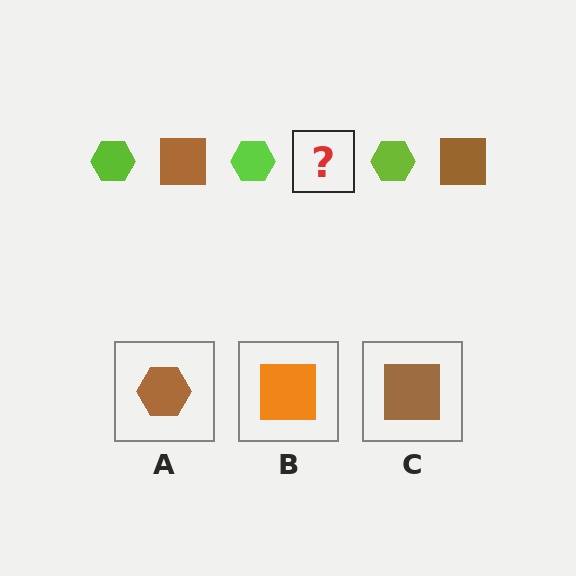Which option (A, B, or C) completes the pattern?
C.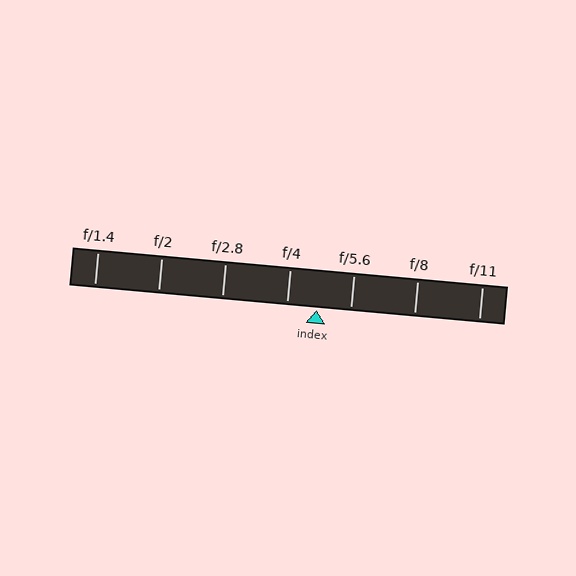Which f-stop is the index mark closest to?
The index mark is closest to f/4.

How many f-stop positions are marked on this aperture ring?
There are 7 f-stop positions marked.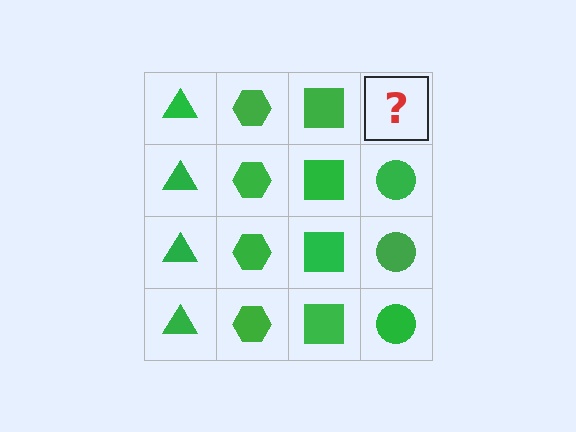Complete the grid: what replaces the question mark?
The question mark should be replaced with a green circle.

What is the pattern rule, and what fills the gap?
The rule is that each column has a consistent shape. The gap should be filled with a green circle.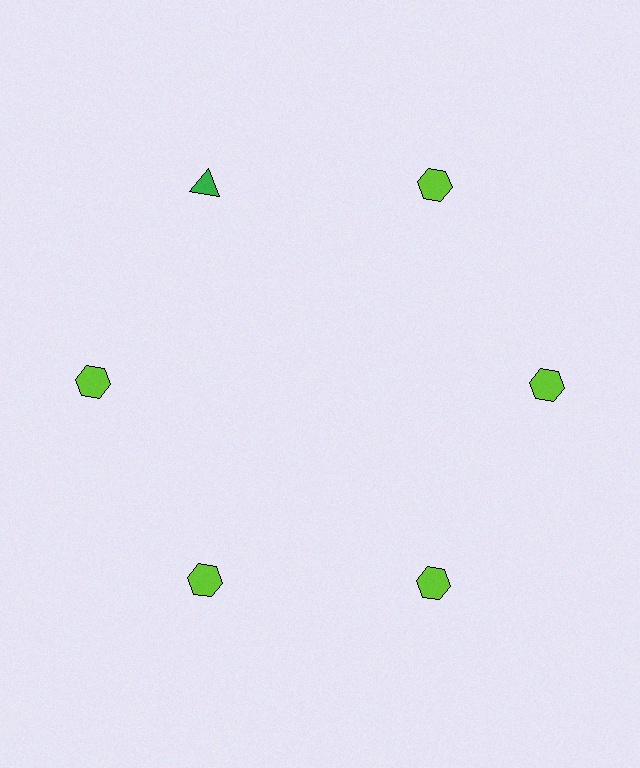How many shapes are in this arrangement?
There are 6 shapes arranged in a ring pattern.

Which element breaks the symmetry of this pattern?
The green triangle at roughly the 11 o'clock position breaks the symmetry. All other shapes are lime hexagons.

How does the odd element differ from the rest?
It differs in both color (green instead of lime) and shape (triangle instead of hexagon).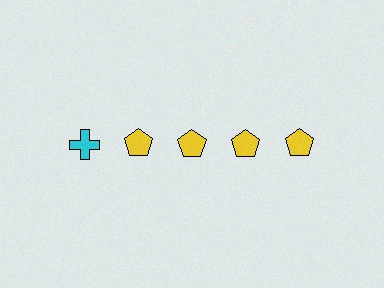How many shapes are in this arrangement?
There are 5 shapes arranged in a grid pattern.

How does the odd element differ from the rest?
It differs in both color (cyan instead of yellow) and shape (cross instead of pentagon).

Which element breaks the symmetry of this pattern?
The cyan cross in the top row, leftmost column breaks the symmetry. All other shapes are yellow pentagons.